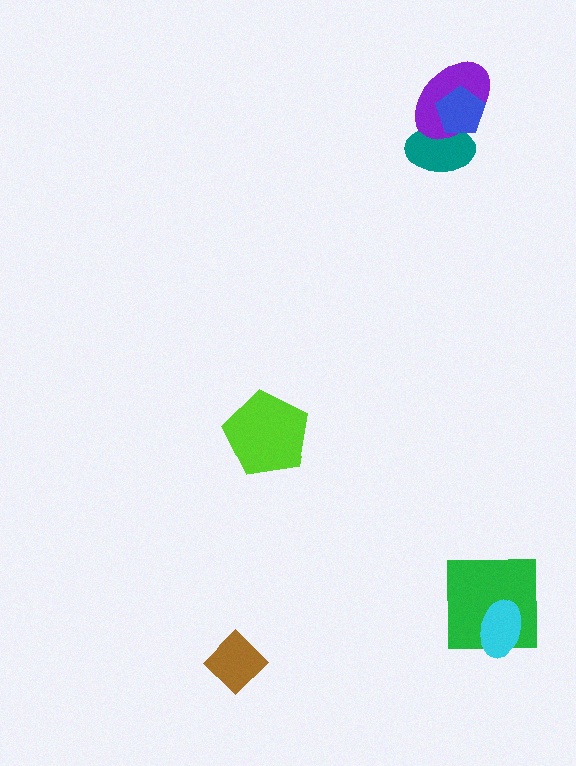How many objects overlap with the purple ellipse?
2 objects overlap with the purple ellipse.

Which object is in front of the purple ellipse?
The blue pentagon is in front of the purple ellipse.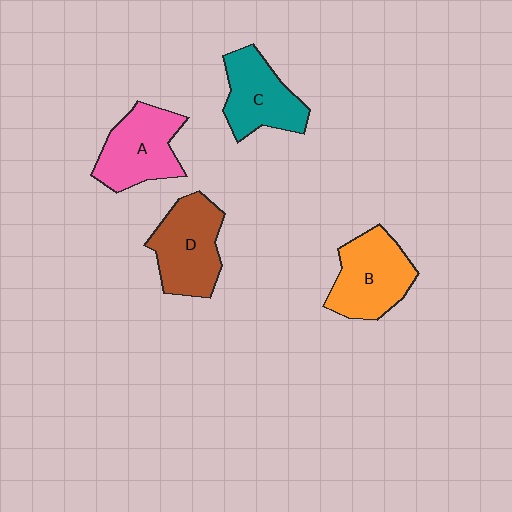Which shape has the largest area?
Shape D (brown).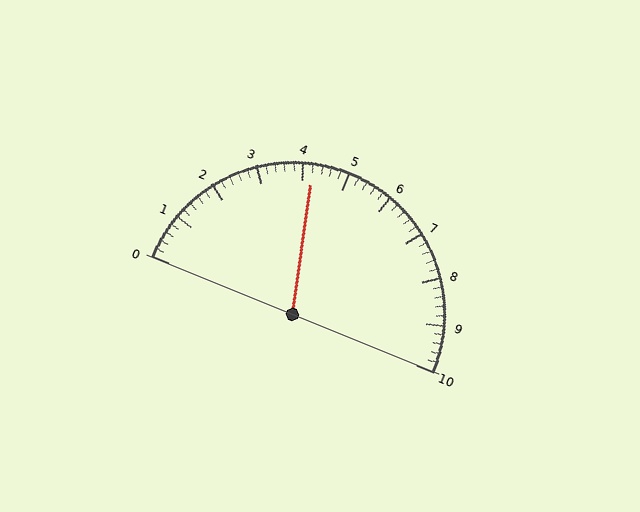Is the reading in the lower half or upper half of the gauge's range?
The reading is in the lower half of the range (0 to 10).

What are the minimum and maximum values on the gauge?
The gauge ranges from 0 to 10.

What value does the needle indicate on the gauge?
The needle indicates approximately 4.2.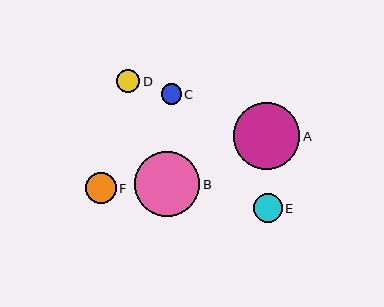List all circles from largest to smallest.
From largest to smallest: A, B, F, E, D, C.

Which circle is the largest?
Circle A is the largest with a size of approximately 66 pixels.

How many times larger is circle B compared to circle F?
Circle B is approximately 2.1 times the size of circle F.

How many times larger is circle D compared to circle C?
Circle D is approximately 1.2 times the size of circle C.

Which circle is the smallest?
Circle C is the smallest with a size of approximately 20 pixels.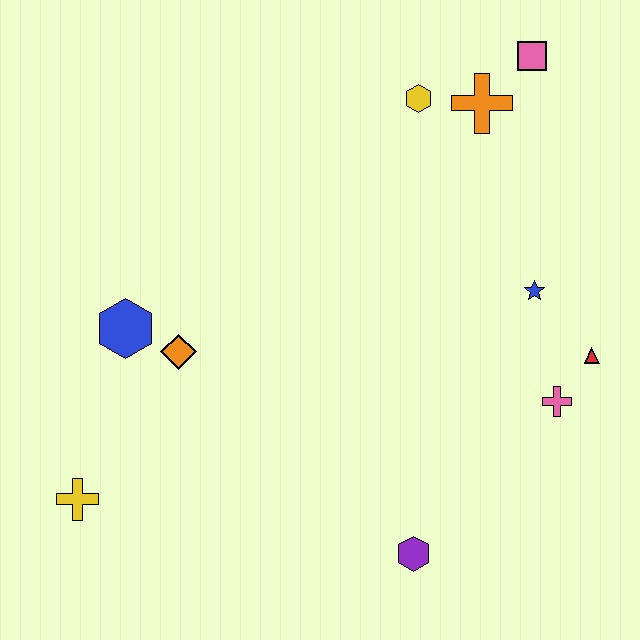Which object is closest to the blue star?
The red triangle is closest to the blue star.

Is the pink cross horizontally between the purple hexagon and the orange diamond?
No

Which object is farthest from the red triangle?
The yellow cross is farthest from the red triangle.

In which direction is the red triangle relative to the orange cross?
The red triangle is below the orange cross.